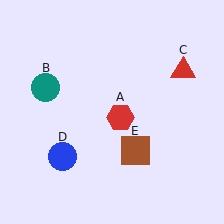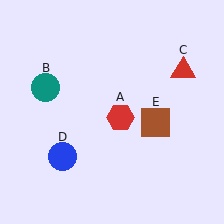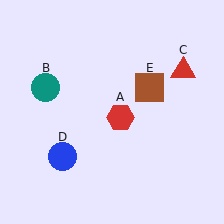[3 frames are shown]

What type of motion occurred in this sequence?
The brown square (object E) rotated counterclockwise around the center of the scene.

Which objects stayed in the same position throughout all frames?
Red hexagon (object A) and teal circle (object B) and red triangle (object C) and blue circle (object D) remained stationary.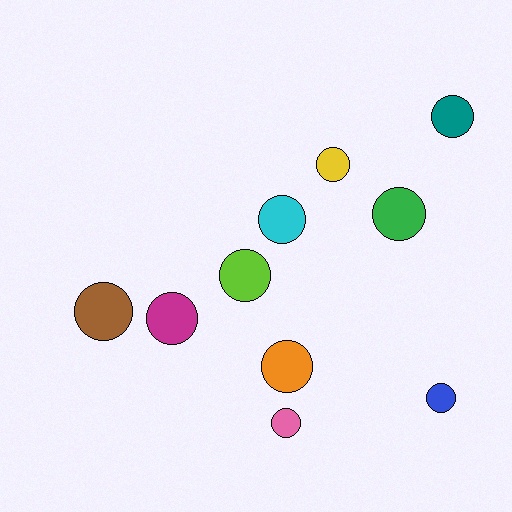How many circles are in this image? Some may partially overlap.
There are 10 circles.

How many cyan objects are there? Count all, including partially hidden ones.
There is 1 cyan object.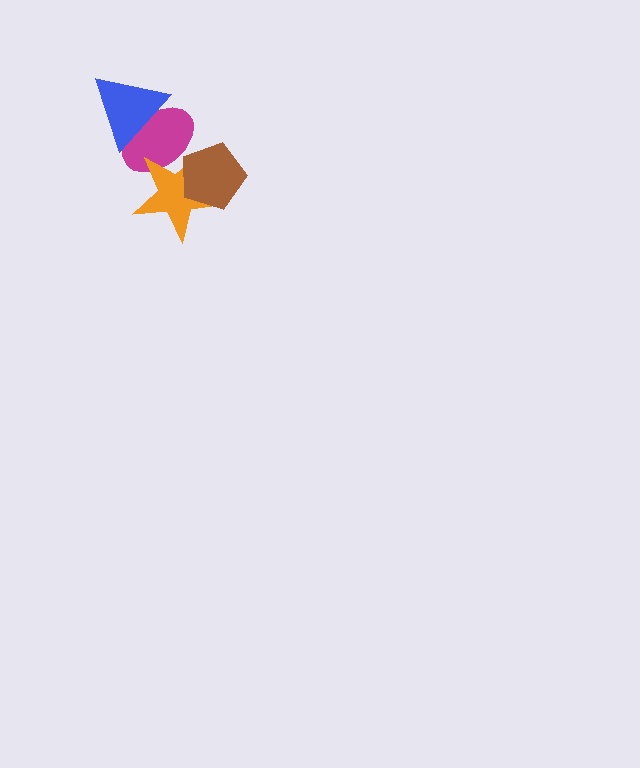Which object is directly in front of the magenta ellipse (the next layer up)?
The orange star is directly in front of the magenta ellipse.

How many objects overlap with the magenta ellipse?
3 objects overlap with the magenta ellipse.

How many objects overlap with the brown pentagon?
2 objects overlap with the brown pentagon.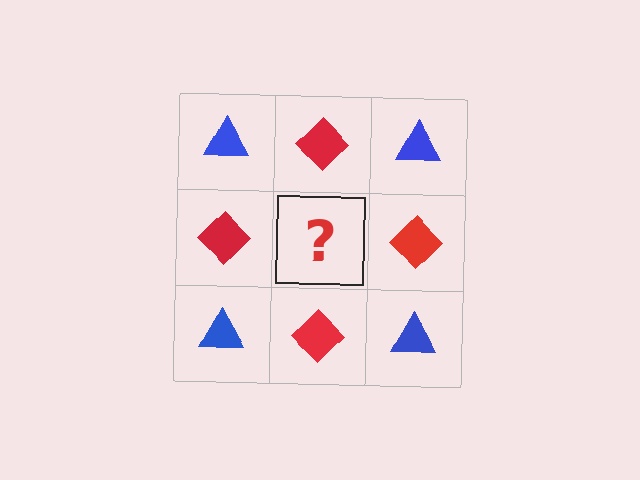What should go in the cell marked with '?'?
The missing cell should contain a blue triangle.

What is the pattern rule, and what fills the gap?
The rule is that it alternates blue triangle and red diamond in a checkerboard pattern. The gap should be filled with a blue triangle.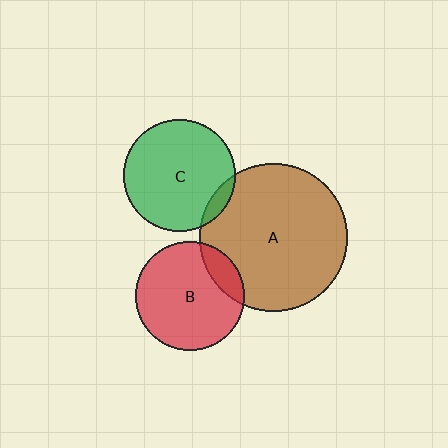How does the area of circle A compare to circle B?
Approximately 1.8 times.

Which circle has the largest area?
Circle A (brown).